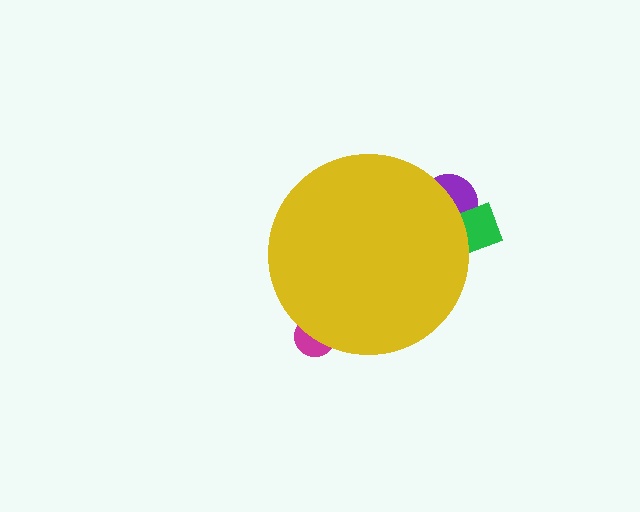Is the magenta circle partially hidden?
Yes, the magenta circle is partially hidden behind the yellow circle.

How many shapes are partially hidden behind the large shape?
3 shapes are partially hidden.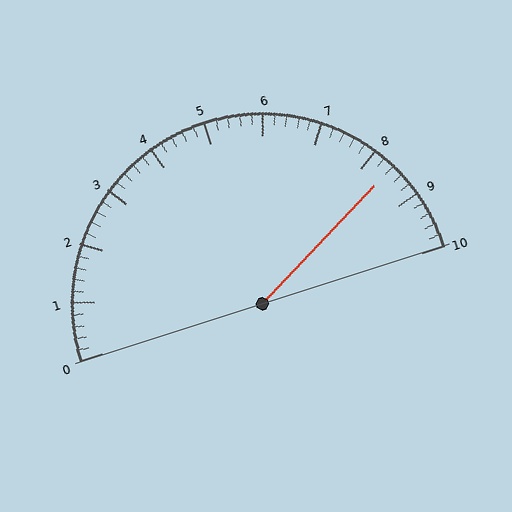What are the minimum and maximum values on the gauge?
The gauge ranges from 0 to 10.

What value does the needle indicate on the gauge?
The needle indicates approximately 8.4.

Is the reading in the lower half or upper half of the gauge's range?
The reading is in the upper half of the range (0 to 10).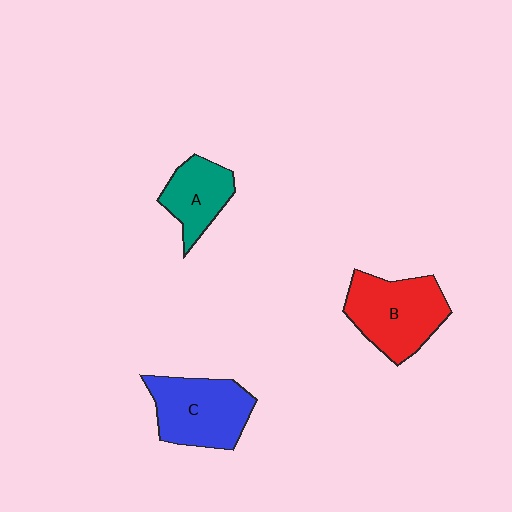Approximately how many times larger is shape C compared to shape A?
Approximately 1.5 times.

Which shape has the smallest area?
Shape A (teal).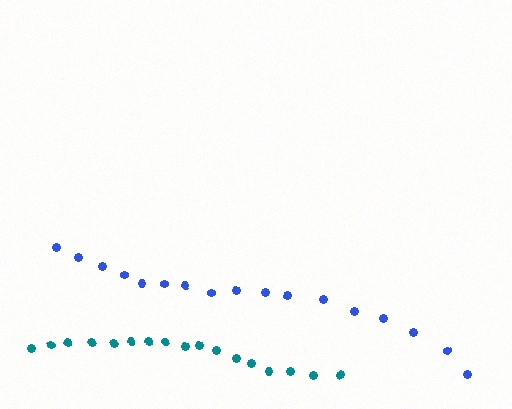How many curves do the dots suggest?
There are 2 distinct paths.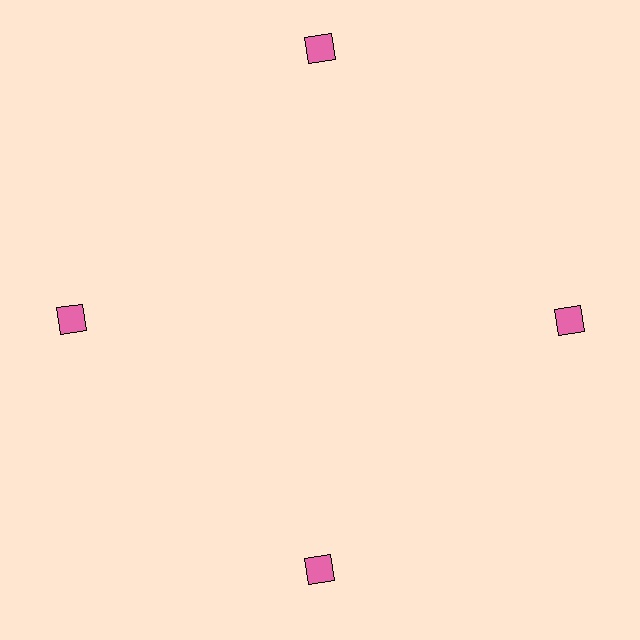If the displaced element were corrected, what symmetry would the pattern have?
It would have 4-fold rotational symmetry — the pattern would map onto itself every 90 degrees.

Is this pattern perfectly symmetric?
No. The 4 pink diamonds are arranged in a ring, but one element near the 12 o'clock position is pushed outward from the center, breaking the 4-fold rotational symmetry.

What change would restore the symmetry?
The symmetry would be restored by moving it inward, back onto the ring so that all 4 diamonds sit at equal angles and equal distance from the center.